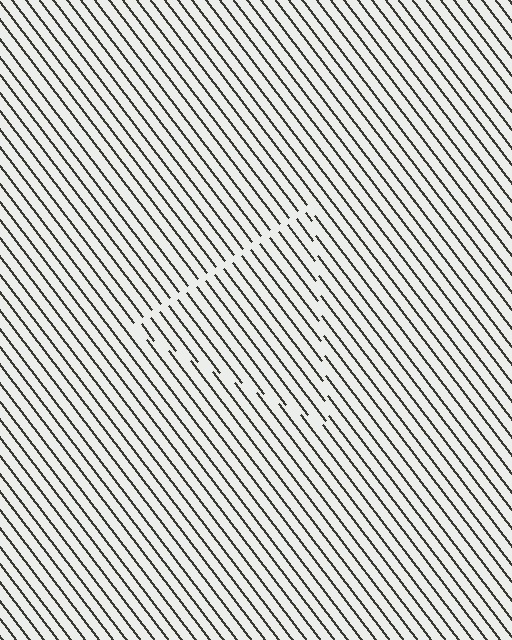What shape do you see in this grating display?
An illusory triangle. The interior of the shape contains the same grating, shifted by half a period — the contour is defined by the phase discontinuity where line-ends from the inner and outer gratings abut.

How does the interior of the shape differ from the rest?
The interior of the shape contains the same grating, shifted by half a period — the contour is defined by the phase discontinuity where line-ends from the inner and outer gratings abut.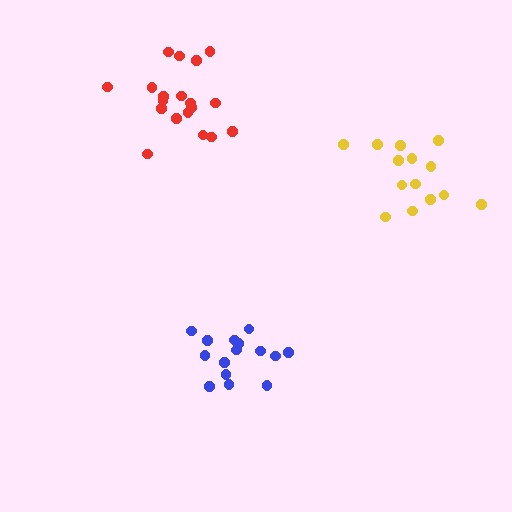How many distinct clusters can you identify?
There are 3 distinct clusters.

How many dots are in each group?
Group 1: 14 dots, Group 2: 15 dots, Group 3: 19 dots (48 total).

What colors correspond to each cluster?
The clusters are colored: yellow, blue, red.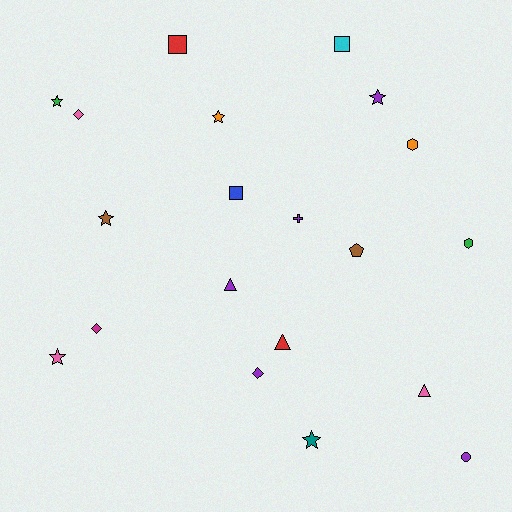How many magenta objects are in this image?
There is 1 magenta object.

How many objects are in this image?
There are 20 objects.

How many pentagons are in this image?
There is 1 pentagon.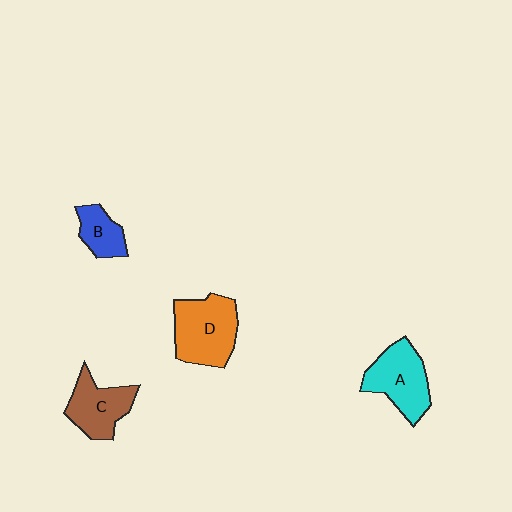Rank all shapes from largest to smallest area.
From largest to smallest: D (orange), A (cyan), C (brown), B (blue).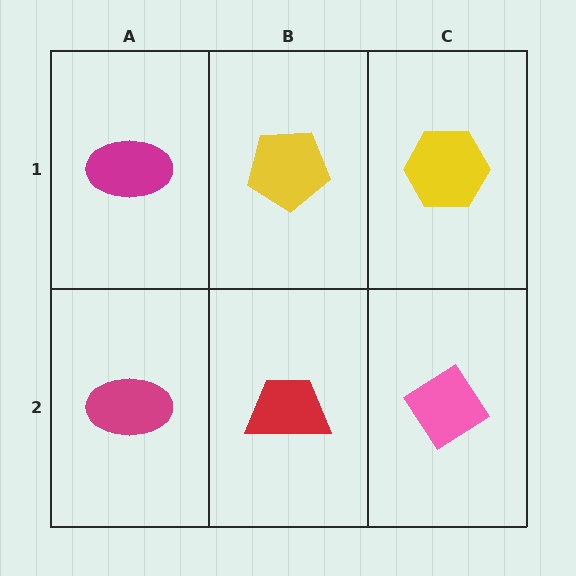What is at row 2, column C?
A pink diamond.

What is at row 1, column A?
A magenta ellipse.